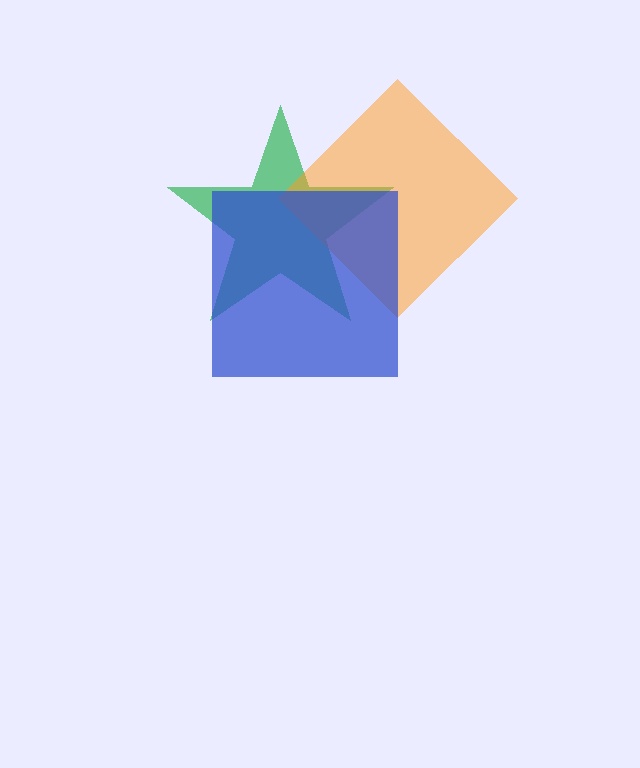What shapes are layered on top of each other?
The layered shapes are: a green star, an orange diamond, a blue square.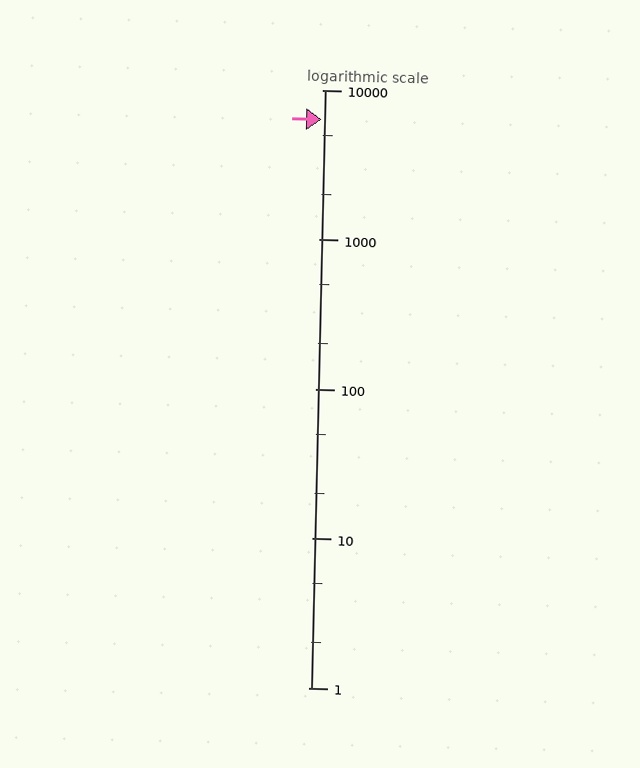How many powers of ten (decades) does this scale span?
The scale spans 4 decades, from 1 to 10000.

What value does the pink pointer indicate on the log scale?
The pointer indicates approximately 6300.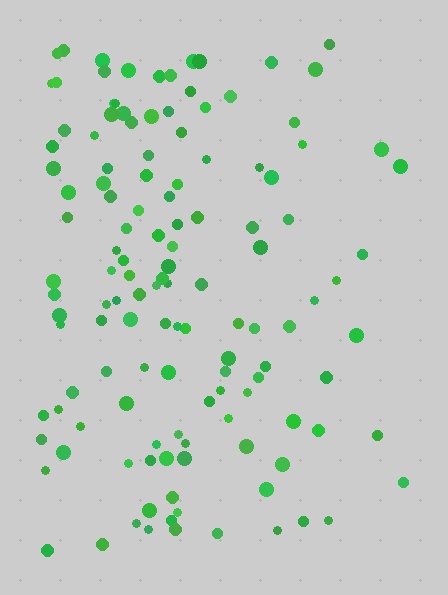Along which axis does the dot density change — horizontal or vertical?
Horizontal.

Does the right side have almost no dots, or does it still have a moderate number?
Still a moderate number, just noticeably fewer than the left.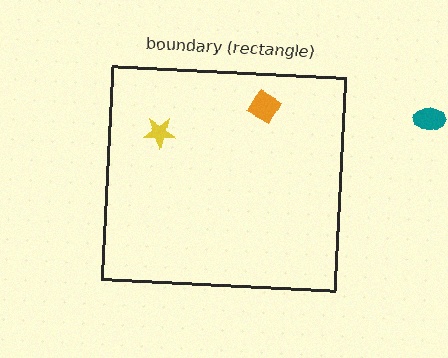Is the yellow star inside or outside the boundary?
Inside.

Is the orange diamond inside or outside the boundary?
Inside.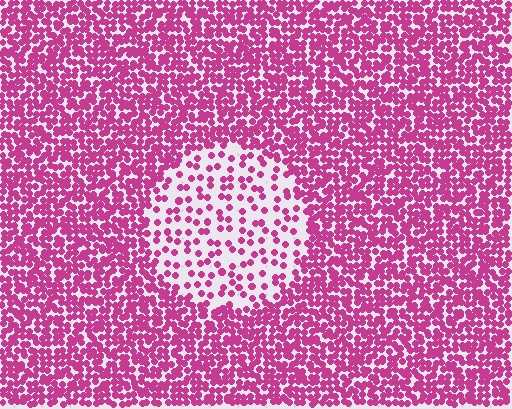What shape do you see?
I see a circle.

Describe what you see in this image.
The image contains small magenta elements arranged at two different densities. A circle-shaped region is visible where the elements are less densely packed than the surrounding area.